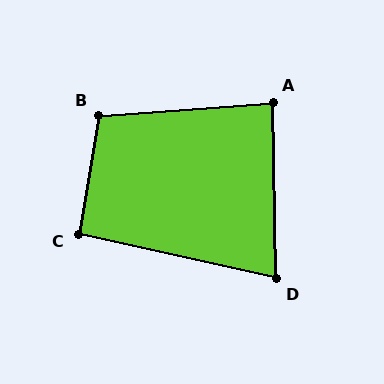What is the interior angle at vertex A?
Approximately 87 degrees (approximately right).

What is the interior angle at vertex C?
Approximately 93 degrees (approximately right).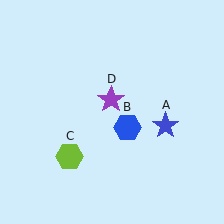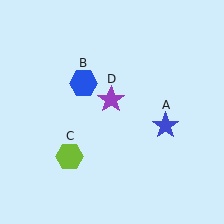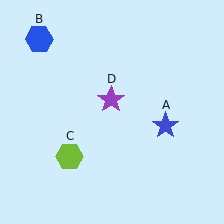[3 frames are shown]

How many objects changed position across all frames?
1 object changed position: blue hexagon (object B).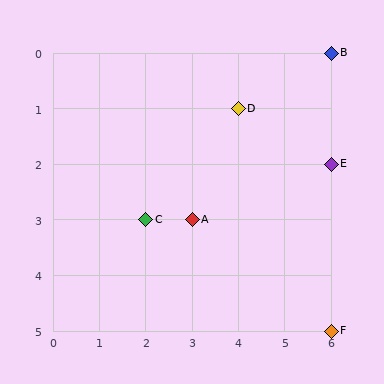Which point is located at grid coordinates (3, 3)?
Point A is at (3, 3).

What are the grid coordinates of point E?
Point E is at grid coordinates (6, 2).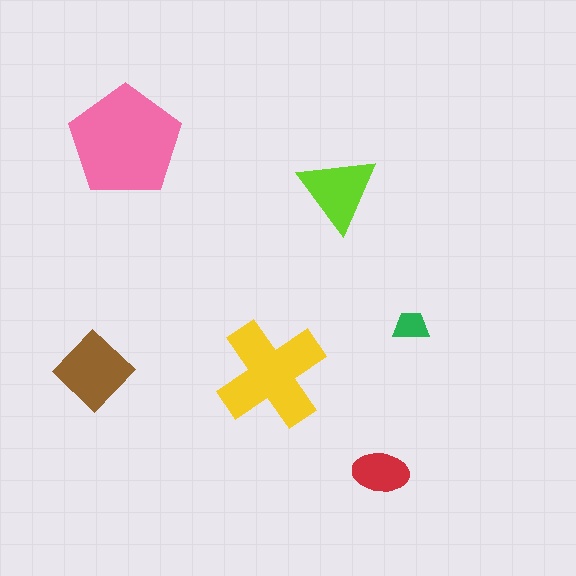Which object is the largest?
The pink pentagon.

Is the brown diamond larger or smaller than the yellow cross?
Smaller.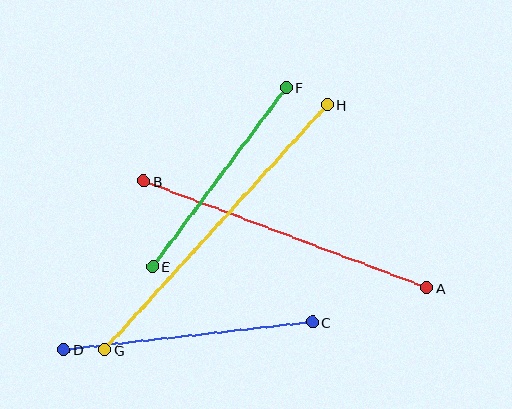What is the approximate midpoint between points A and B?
The midpoint is at approximately (285, 234) pixels.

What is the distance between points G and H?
The distance is approximately 331 pixels.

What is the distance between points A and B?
The distance is approximately 302 pixels.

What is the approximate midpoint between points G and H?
The midpoint is at approximately (216, 227) pixels.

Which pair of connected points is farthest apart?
Points G and H are farthest apart.